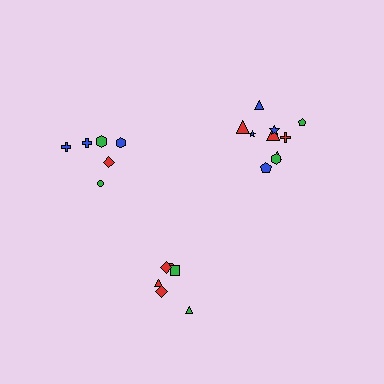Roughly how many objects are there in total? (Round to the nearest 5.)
Roughly 20 objects in total.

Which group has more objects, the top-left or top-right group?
The top-right group.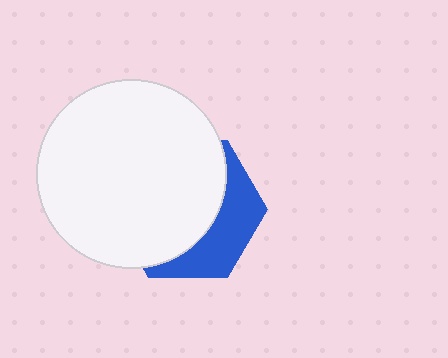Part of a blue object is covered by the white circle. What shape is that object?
It is a hexagon.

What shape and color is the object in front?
The object in front is a white circle.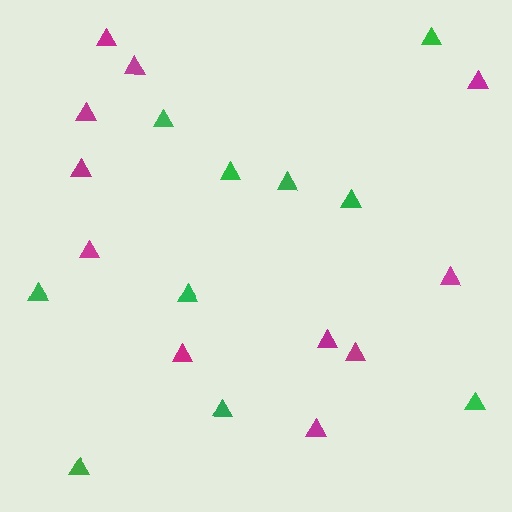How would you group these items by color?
There are 2 groups: one group of green triangles (10) and one group of magenta triangles (11).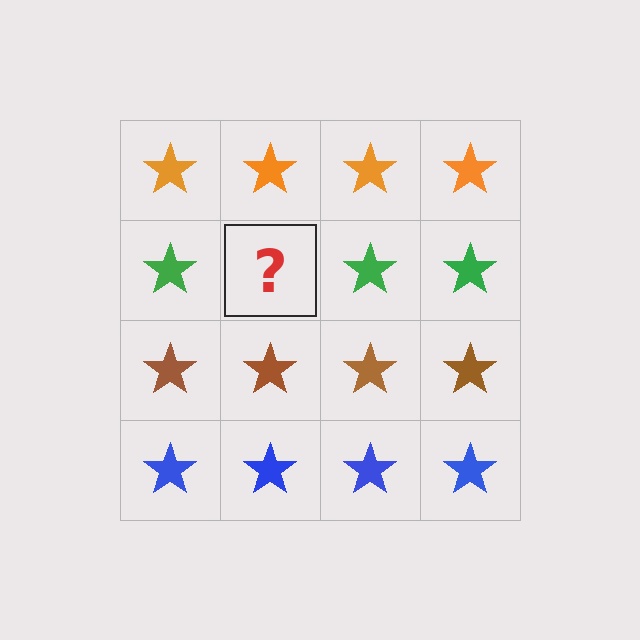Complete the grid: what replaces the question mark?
The question mark should be replaced with a green star.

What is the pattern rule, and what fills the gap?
The rule is that each row has a consistent color. The gap should be filled with a green star.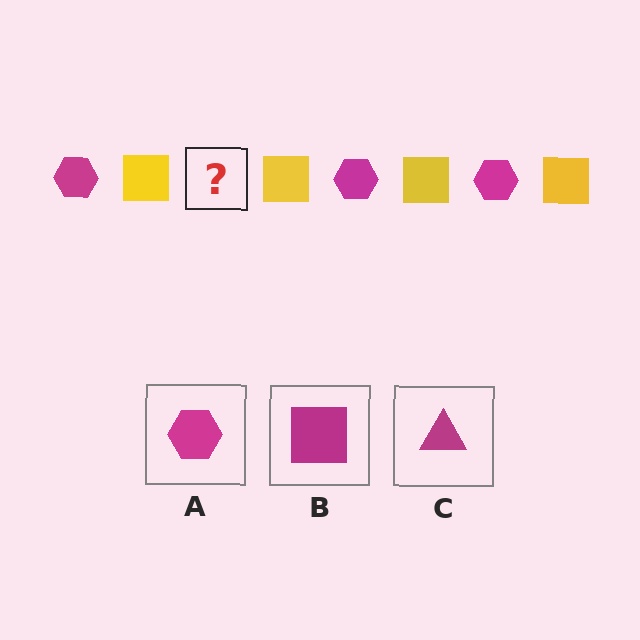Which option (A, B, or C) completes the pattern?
A.